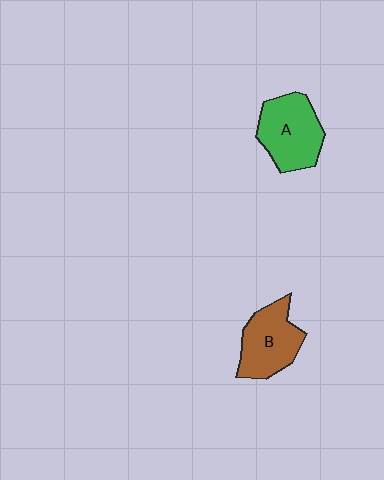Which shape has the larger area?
Shape A (green).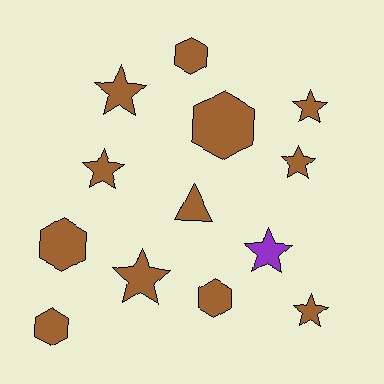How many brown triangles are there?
There is 1 brown triangle.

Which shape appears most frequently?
Star, with 7 objects.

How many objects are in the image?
There are 13 objects.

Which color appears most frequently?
Brown, with 12 objects.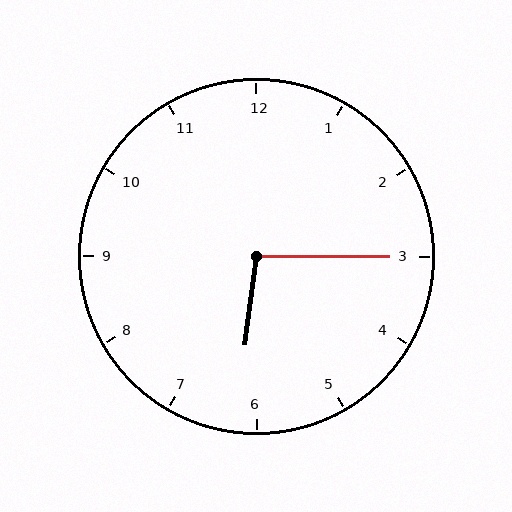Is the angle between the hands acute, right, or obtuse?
It is obtuse.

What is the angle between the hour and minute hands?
Approximately 98 degrees.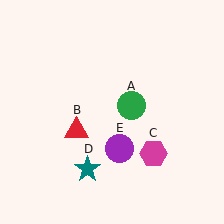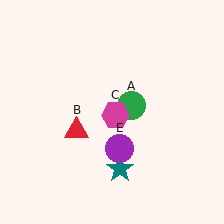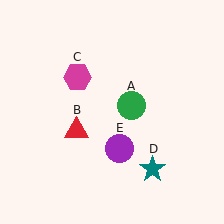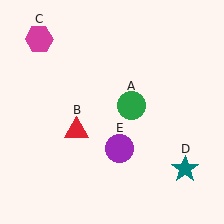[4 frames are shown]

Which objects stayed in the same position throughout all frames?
Green circle (object A) and red triangle (object B) and purple circle (object E) remained stationary.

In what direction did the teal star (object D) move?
The teal star (object D) moved right.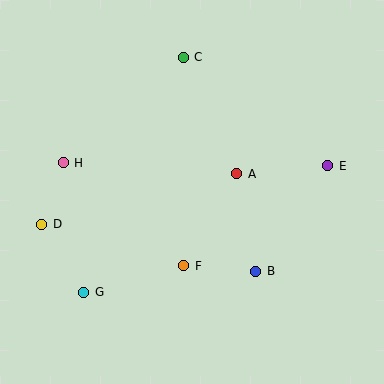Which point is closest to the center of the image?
Point A at (237, 174) is closest to the center.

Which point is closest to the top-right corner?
Point E is closest to the top-right corner.